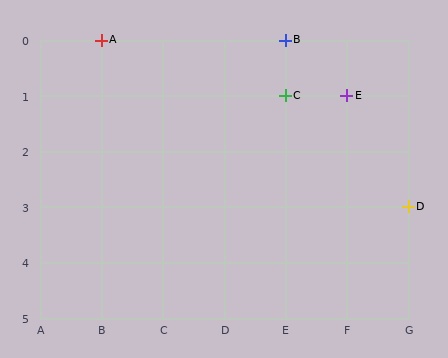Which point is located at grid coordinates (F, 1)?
Point E is at (F, 1).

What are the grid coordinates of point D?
Point D is at grid coordinates (G, 3).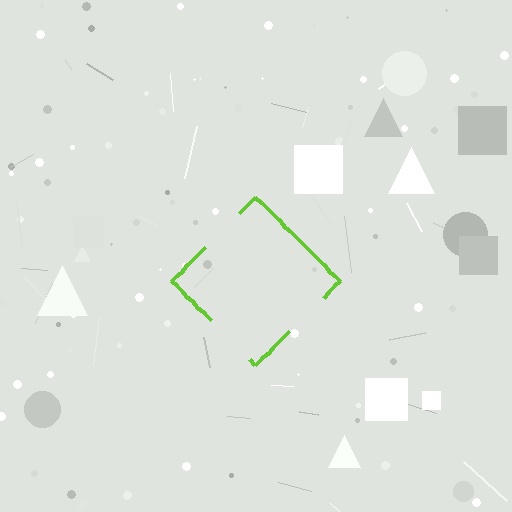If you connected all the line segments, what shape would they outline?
They would outline a diamond.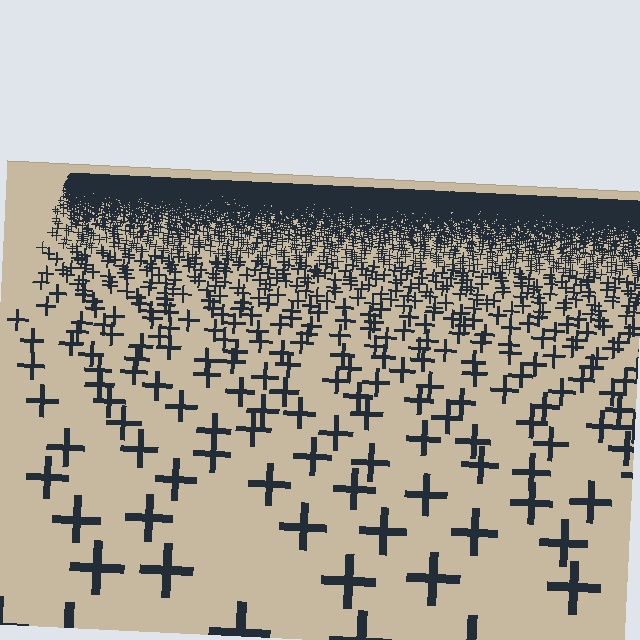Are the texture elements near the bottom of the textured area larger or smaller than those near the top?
Larger. Near the bottom, elements are closer to the viewer and appear at a bigger on-screen size.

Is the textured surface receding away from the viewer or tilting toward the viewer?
The surface is receding away from the viewer. Texture elements get smaller and denser toward the top.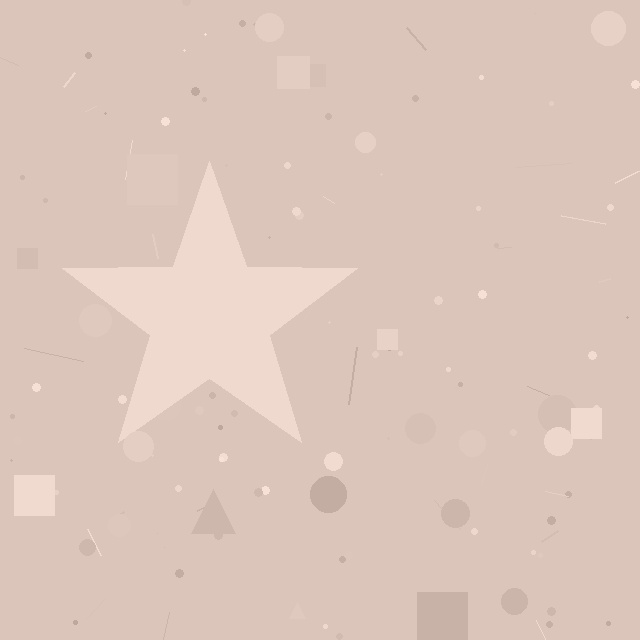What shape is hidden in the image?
A star is hidden in the image.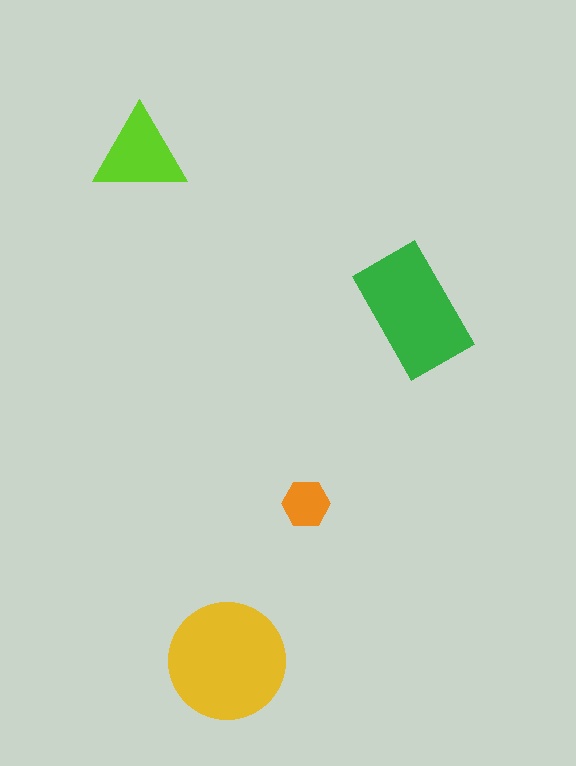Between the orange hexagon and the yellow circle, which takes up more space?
The yellow circle.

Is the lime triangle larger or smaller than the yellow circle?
Smaller.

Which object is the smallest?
The orange hexagon.